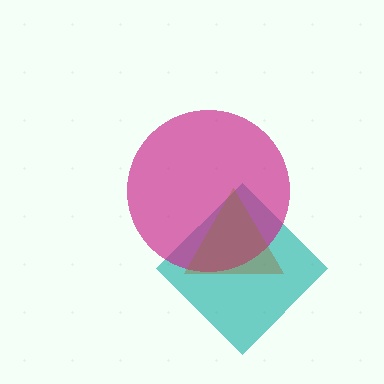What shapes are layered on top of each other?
The layered shapes are: a teal diamond, a magenta circle, a brown triangle.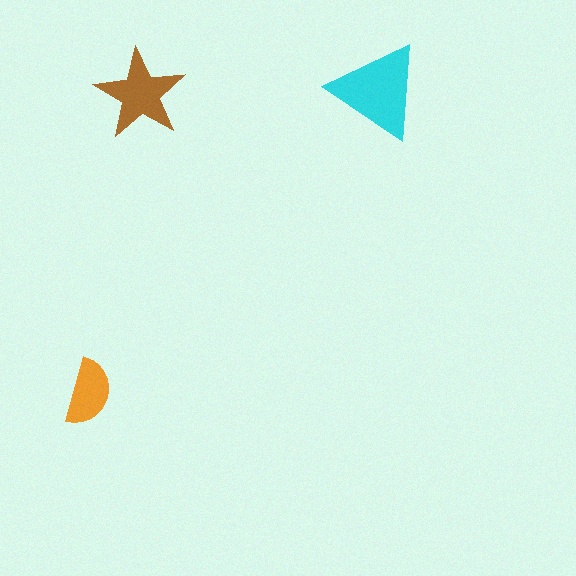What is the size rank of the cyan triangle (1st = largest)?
1st.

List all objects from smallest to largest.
The orange semicircle, the brown star, the cyan triangle.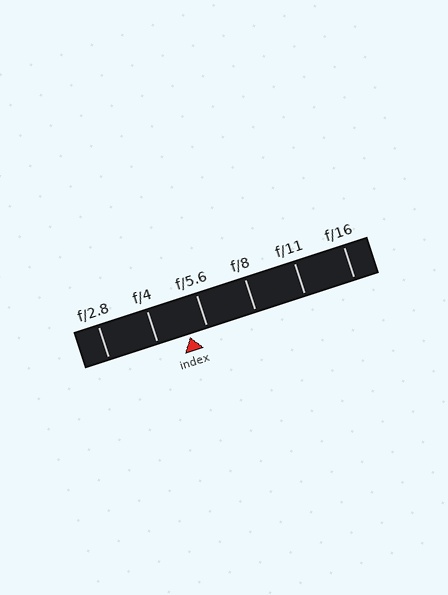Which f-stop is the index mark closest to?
The index mark is closest to f/5.6.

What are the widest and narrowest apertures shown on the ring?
The widest aperture shown is f/2.8 and the narrowest is f/16.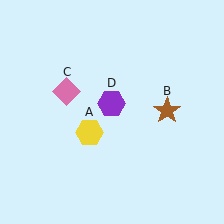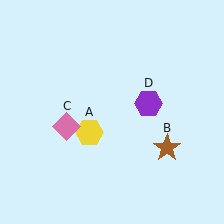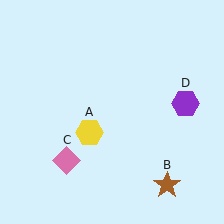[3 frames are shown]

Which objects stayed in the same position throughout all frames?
Yellow hexagon (object A) remained stationary.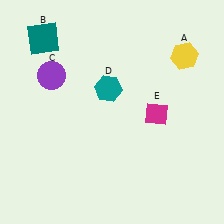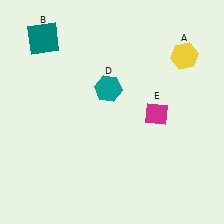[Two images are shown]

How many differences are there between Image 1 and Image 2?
There is 1 difference between the two images.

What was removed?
The purple circle (C) was removed in Image 2.